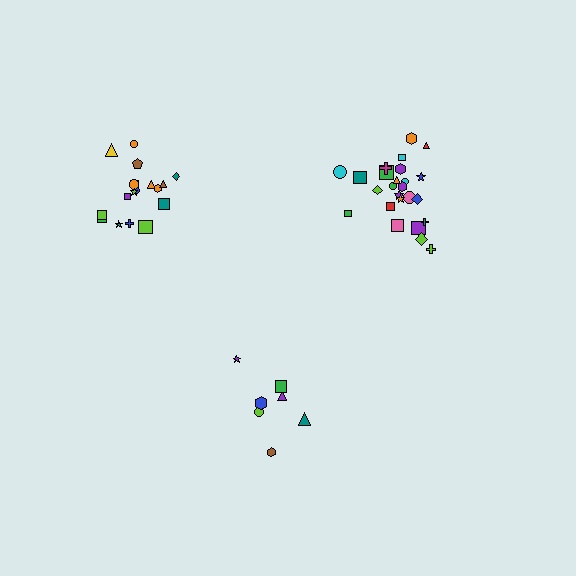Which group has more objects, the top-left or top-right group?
The top-right group.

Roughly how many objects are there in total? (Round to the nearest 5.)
Roughly 50 objects in total.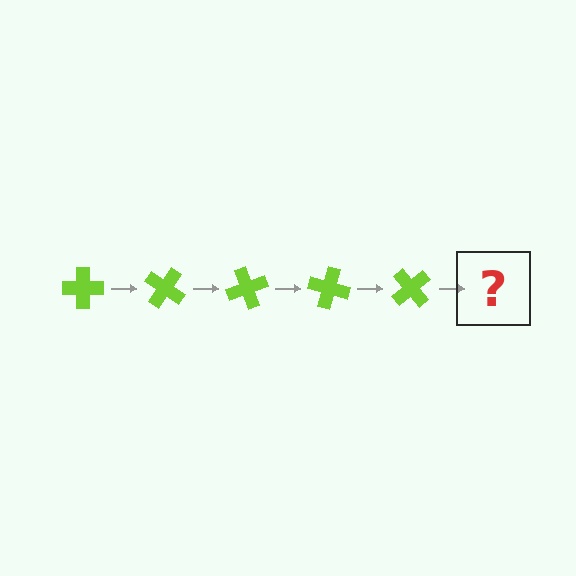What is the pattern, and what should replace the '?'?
The pattern is that the cross rotates 35 degrees each step. The '?' should be a lime cross rotated 175 degrees.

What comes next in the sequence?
The next element should be a lime cross rotated 175 degrees.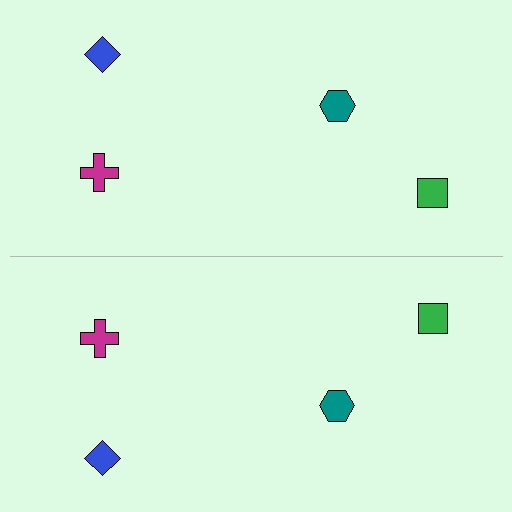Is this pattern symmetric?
Yes, this pattern has bilateral (reflection) symmetry.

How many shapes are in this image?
There are 8 shapes in this image.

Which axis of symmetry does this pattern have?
The pattern has a horizontal axis of symmetry running through the center of the image.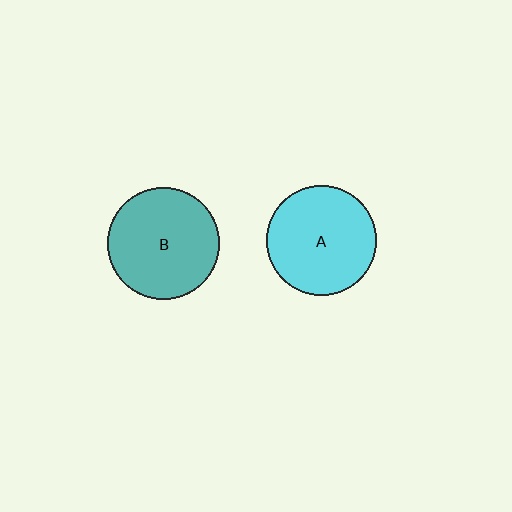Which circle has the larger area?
Circle B (teal).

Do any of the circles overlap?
No, none of the circles overlap.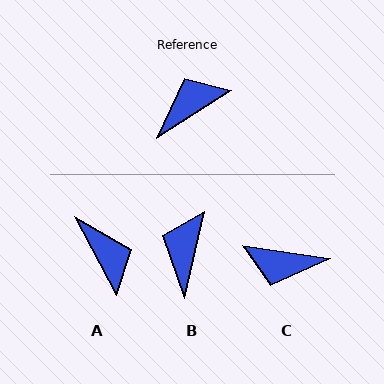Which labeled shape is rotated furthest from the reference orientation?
C, about 139 degrees away.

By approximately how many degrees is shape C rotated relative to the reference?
Approximately 139 degrees counter-clockwise.